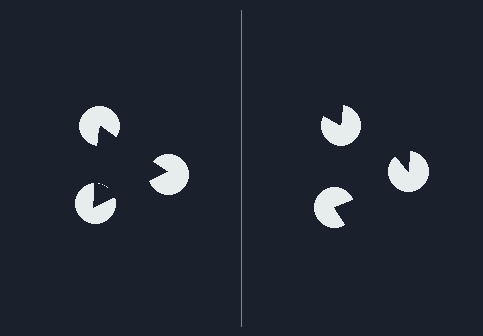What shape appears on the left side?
An illusory triangle.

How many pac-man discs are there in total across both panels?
6 — 3 on each side.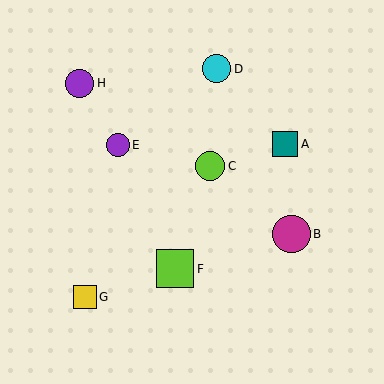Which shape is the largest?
The magenta circle (labeled B) is the largest.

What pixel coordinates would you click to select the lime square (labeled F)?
Click at (175, 269) to select the lime square F.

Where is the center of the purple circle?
The center of the purple circle is at (80, 83).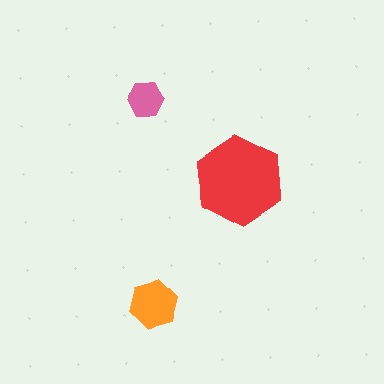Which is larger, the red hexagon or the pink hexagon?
The red one.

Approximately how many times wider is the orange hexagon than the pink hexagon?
About 1.5 times wider.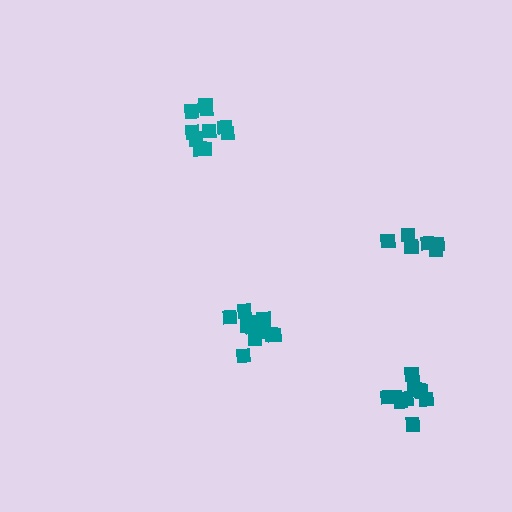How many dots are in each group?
Group 1: 6 dots, Group 2: 10 dots, Group 3: 11 dots, Group 4: 11 dots (38 total).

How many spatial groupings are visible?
There are 4 spatial groupings.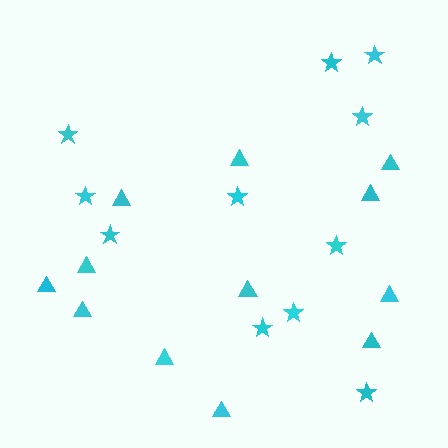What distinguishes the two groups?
There are 2 groups: one group of stars (11) and one group of triangles (12).